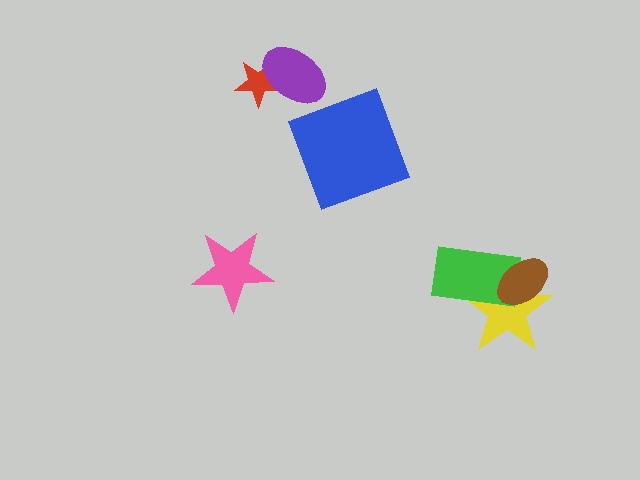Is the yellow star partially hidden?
Yes, it is partially covered by another shape.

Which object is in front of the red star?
The purple ellipse is in front of the red star.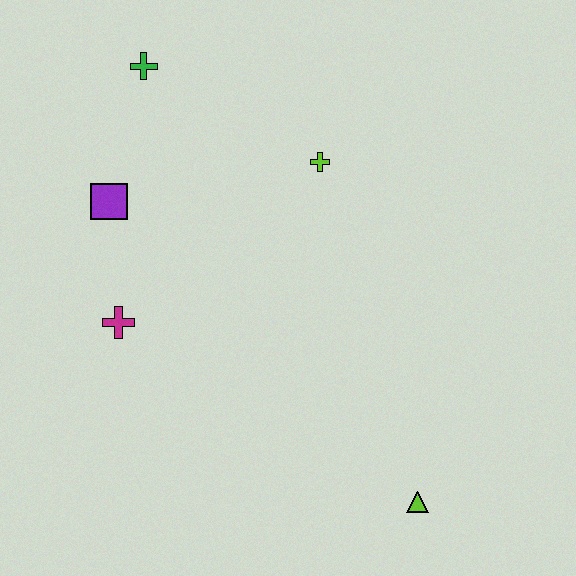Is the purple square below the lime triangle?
No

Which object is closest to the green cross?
The purple square is closest to the green cross.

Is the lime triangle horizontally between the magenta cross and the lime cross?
No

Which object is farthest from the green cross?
The lime triangle is farthest from the green cross.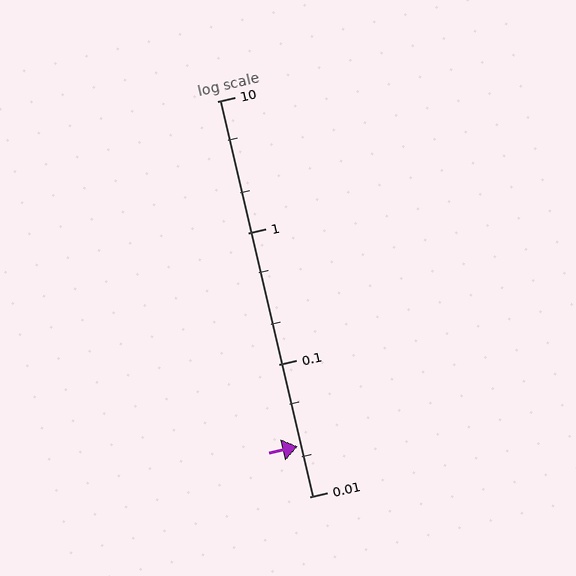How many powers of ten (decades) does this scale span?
The scale spans 3 decades, from 0.01 to 10.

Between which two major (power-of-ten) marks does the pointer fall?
The pointer is between 0.01 and 0.1.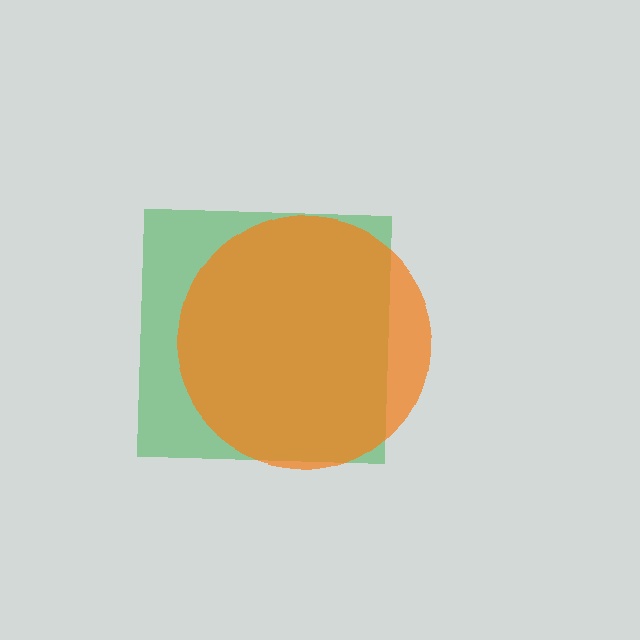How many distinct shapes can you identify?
There are 2 distinct shapes: a green square, an orange circle.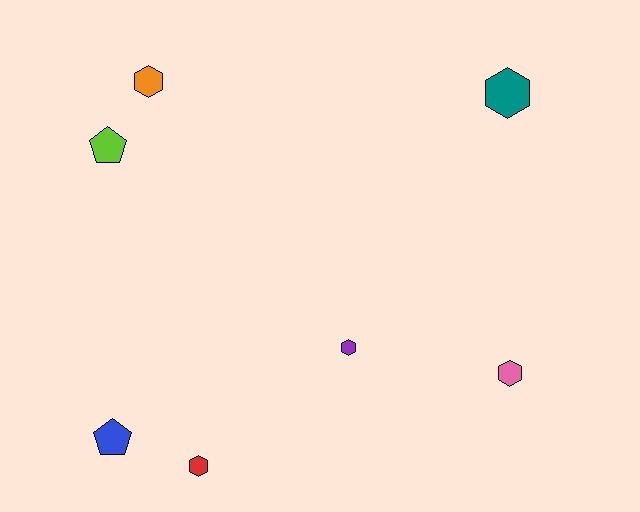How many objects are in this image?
There are 7 objects.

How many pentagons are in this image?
There are 2 pentagons.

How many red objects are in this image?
There is 1 red object.